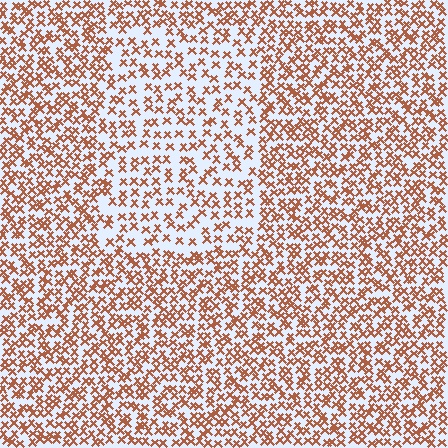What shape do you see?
I see a rectangle.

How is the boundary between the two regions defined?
The boundary is defined by a change in element density (approximately 1.7x ratio). All elements are the same color, size, and shape.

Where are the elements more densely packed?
The elements are more densely packed outside the rectangle boundary.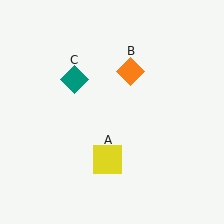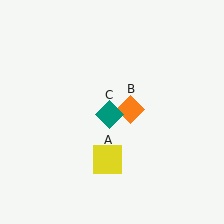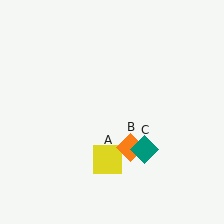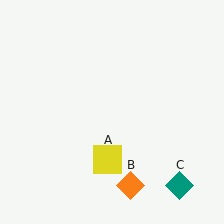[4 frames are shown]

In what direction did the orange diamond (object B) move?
The orange diamond (object B) moved down.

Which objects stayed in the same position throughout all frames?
Yellow square (object A) remained stationary.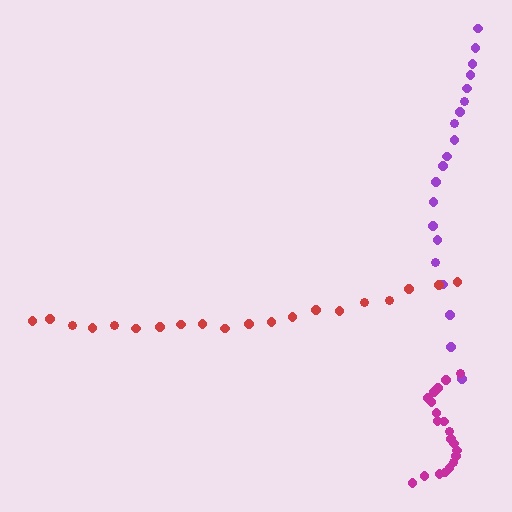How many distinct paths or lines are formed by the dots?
There are 3 distinct paths.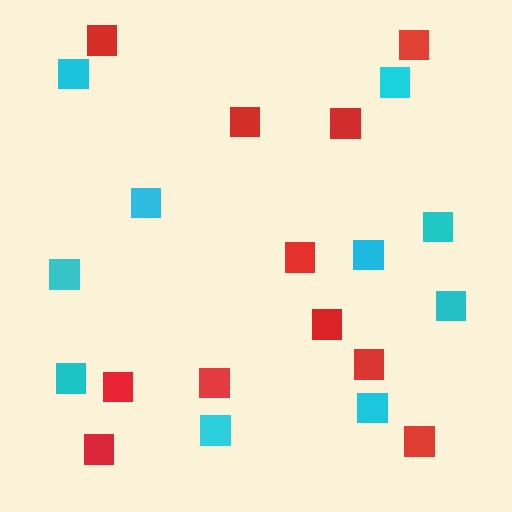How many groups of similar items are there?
There are 2 groups: one group of cyan squares (10) and one group of red squares (11).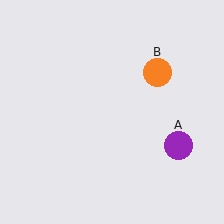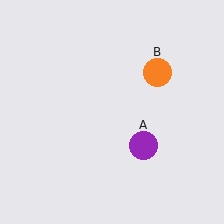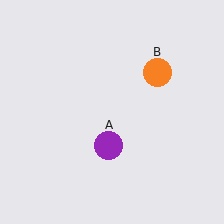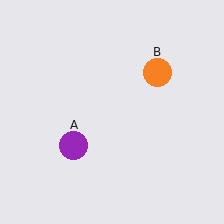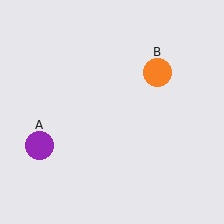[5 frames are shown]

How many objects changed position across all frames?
1 object changed position: purple circle (object A).